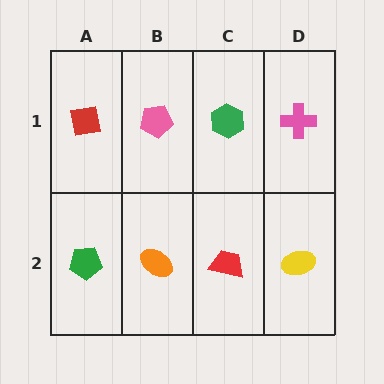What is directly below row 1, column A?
A green pentagon.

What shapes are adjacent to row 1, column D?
A yellow ellipse (row 2, column D), a green hexagon (row 1, column C).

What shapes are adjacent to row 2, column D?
A pink cross (row 1, column D), a red trapezoid (row 2, column C).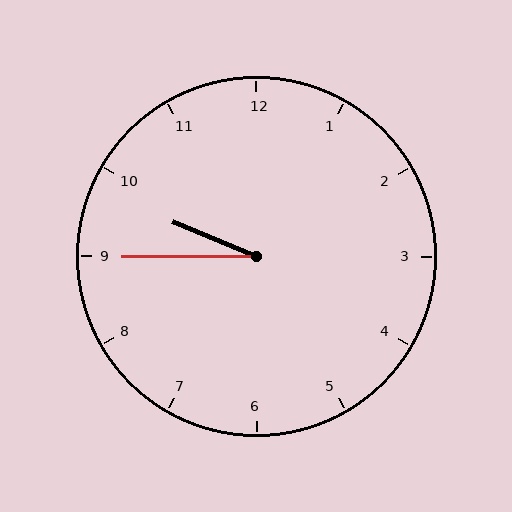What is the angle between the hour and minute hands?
Approximately 22 degrees.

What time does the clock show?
9:45.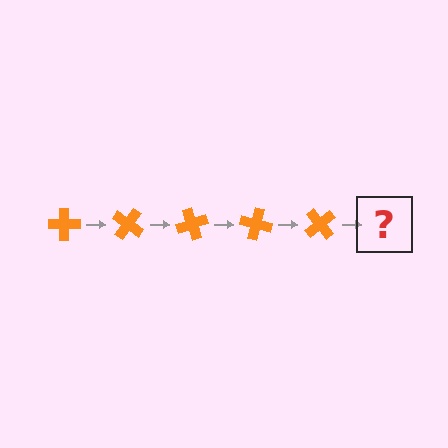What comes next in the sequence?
The next element should be an orange cross rotated 175 degrees.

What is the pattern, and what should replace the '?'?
The pattern is that the cross rotates 35 degrees each step. The '?' should be an orange cross rotated 175 degrees.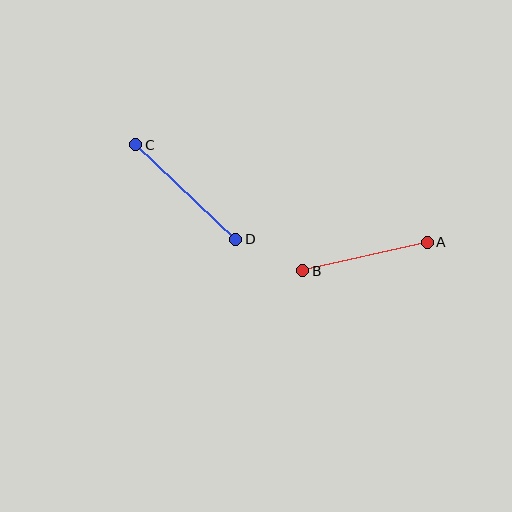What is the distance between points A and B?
The distance is approximately 128 pixels.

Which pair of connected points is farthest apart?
Points C and D are farthest apart.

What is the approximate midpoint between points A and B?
The midpoint is at approximately (365, 256) pixels.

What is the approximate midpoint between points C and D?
The midpoint is at approximately (186, 192) pixels.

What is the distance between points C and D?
The distance is approximately 138 pixels.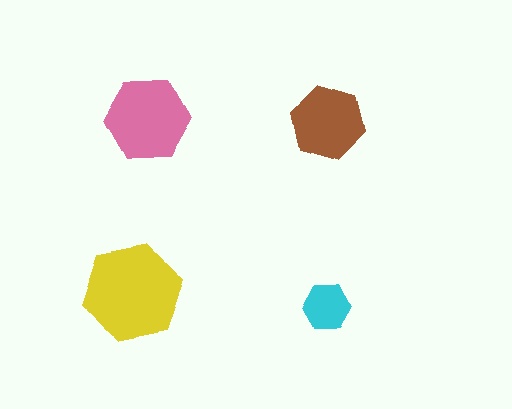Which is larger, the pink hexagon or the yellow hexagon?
The yellow one.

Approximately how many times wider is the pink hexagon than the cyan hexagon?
About 2 times wider.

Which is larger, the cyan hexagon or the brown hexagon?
The brown one.